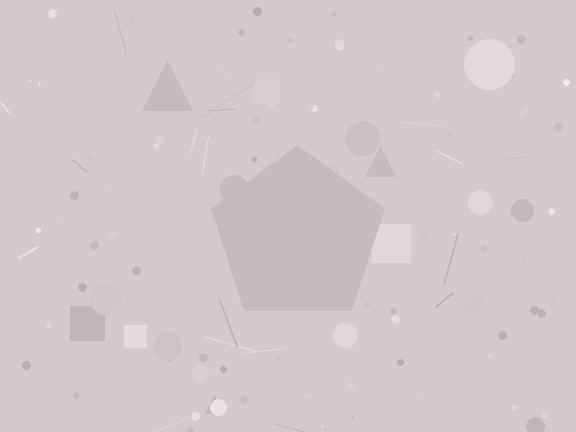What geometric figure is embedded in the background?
A pentagon is embedded in the background.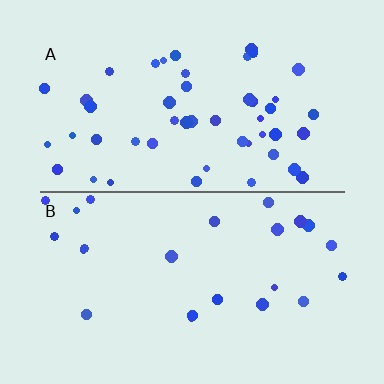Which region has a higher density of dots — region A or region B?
A (the top).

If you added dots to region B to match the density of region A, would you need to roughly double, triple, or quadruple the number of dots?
Approximately double.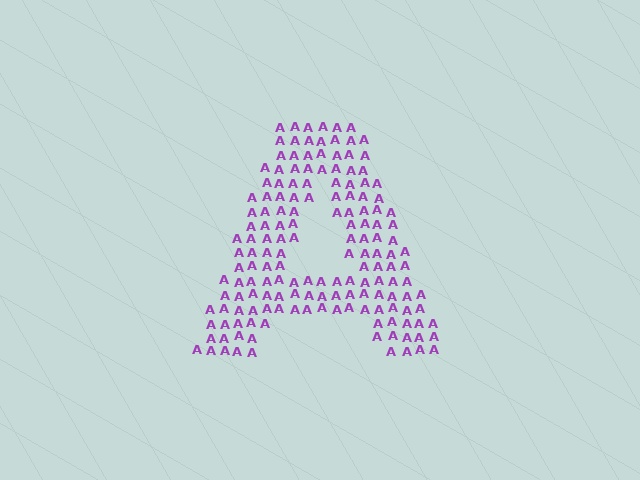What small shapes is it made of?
It is made of small letter A's.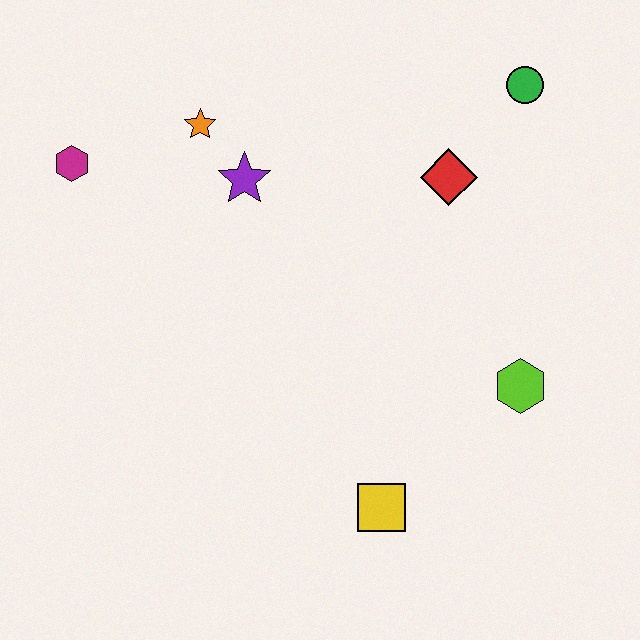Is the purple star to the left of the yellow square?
Yes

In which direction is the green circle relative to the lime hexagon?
The green circle is above the lime hexagon.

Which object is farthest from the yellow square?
The magenta hexagon is farthest from the yellow square.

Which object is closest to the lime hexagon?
The yellow square is closest to the lime hexagon.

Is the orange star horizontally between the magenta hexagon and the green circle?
Yes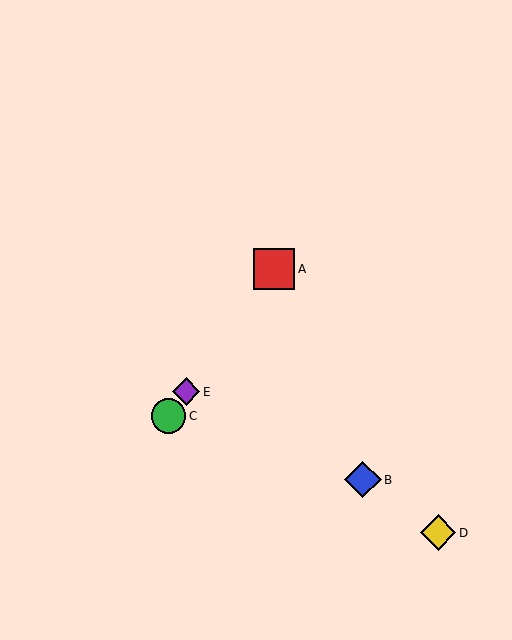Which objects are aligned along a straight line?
Objects A, C, E are aligned along a straight line.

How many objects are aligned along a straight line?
3 objects (A, C, E) are aligned along a straight line.